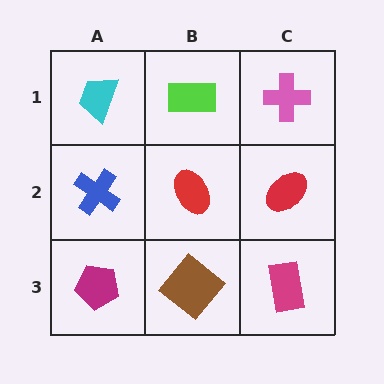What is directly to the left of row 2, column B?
A blue cross.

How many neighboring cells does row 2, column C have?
3.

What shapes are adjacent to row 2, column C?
A pink cross (row 1, column C), a magenta rectangle (row 3, column C), a red ellipse (row 2, column B).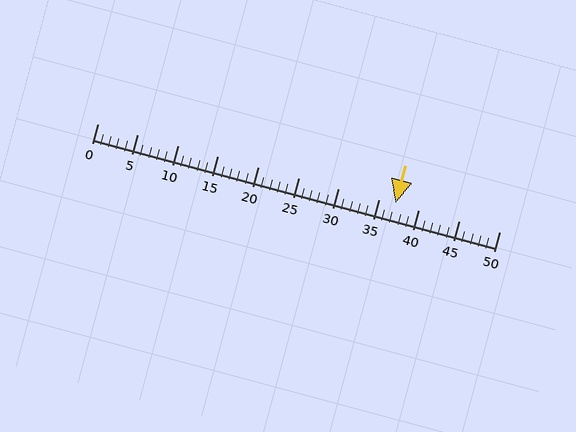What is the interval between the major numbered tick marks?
The major tick marks are spaced 5 units apart.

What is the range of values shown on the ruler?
The ruler shows values from 0 to 50.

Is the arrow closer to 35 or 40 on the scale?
The arrow is closer to 35.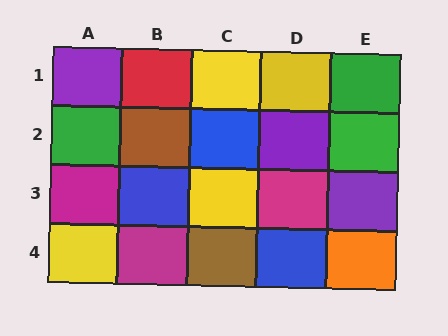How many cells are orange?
1 cell is orange.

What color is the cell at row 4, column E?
Orange.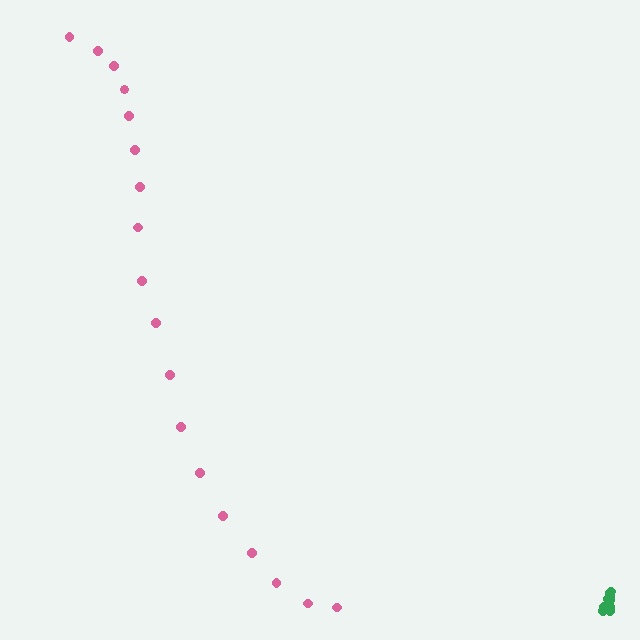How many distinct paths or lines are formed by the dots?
There are 2 distinct paths.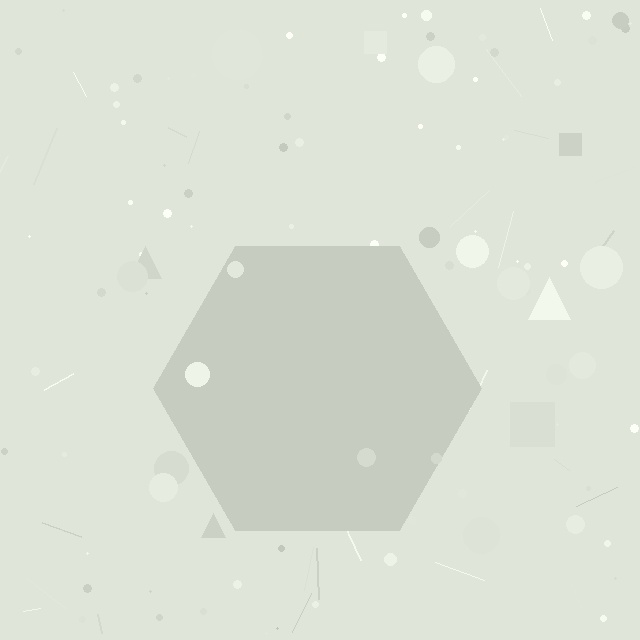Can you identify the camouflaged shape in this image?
The camouflaged shape is a hexagon.